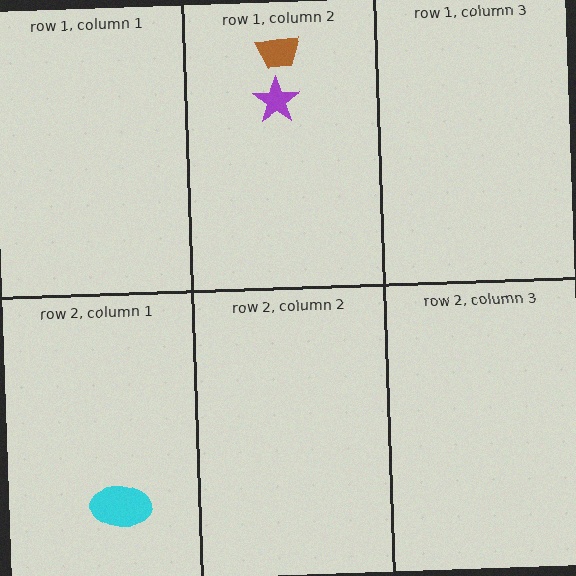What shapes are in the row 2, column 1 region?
The cyan ellipse.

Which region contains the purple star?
The row 1, column 2 region.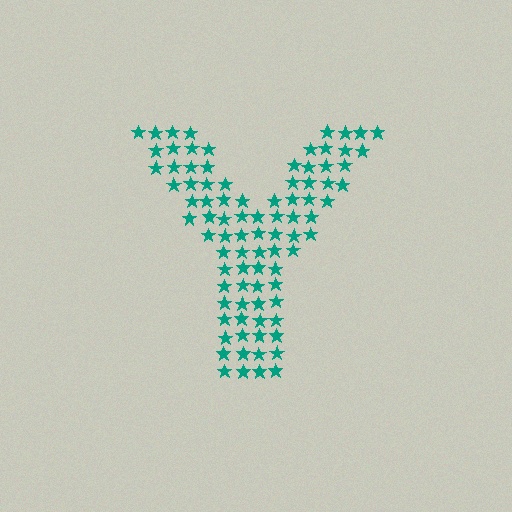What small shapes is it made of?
It is made of small stars.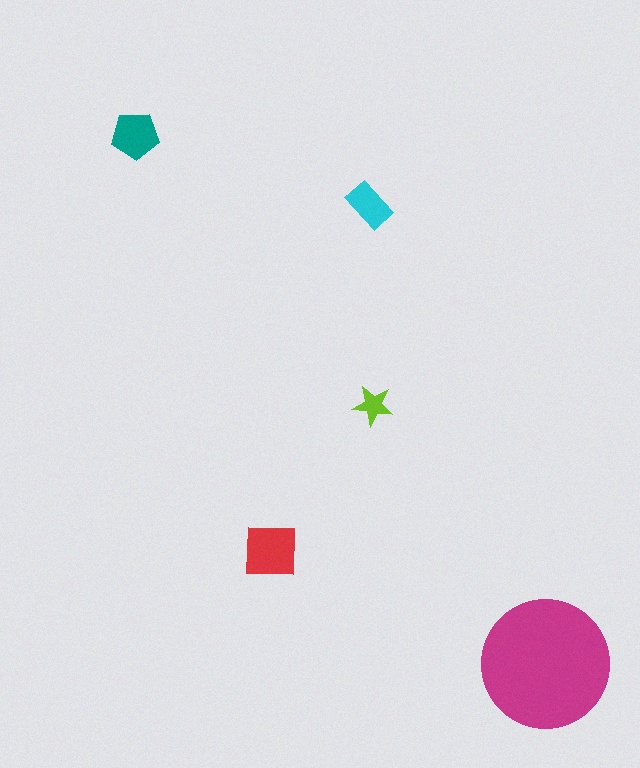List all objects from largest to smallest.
The magenta circle, the red square, the teal pentagon, the cyan rectangle, the lime star.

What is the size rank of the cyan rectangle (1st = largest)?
4th.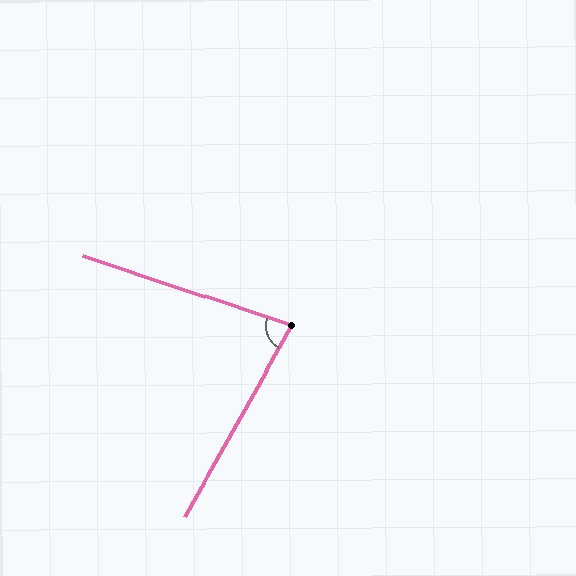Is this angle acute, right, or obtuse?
It is acute.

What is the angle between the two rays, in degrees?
Approximately 79 degrees.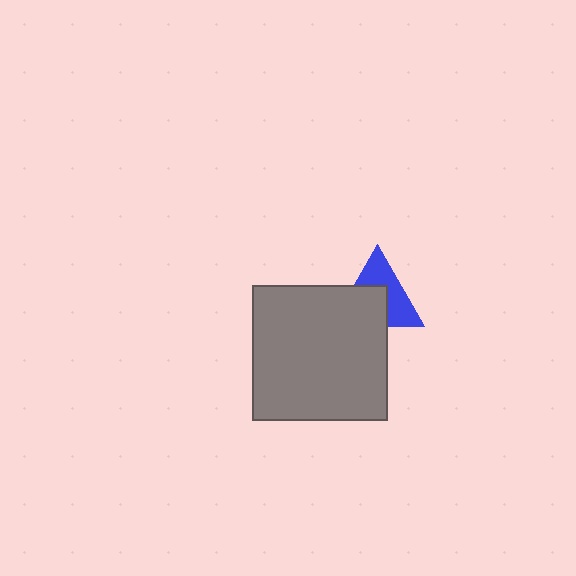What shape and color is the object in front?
The object in front is a gray square.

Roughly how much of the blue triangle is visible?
About half of it is visible (roughly 52%).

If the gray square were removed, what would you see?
You would see the complete blue triangle.